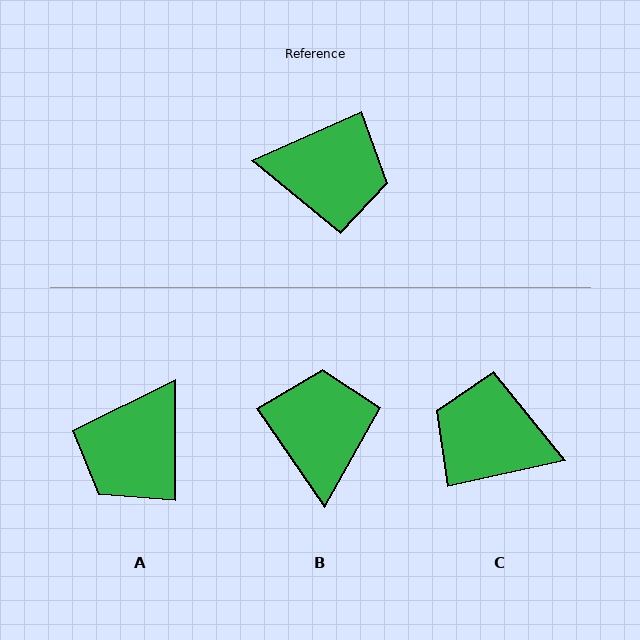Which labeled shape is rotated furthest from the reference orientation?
C, about 168 degrees away.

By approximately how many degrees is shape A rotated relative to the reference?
Approximately 114 degrees clockwise.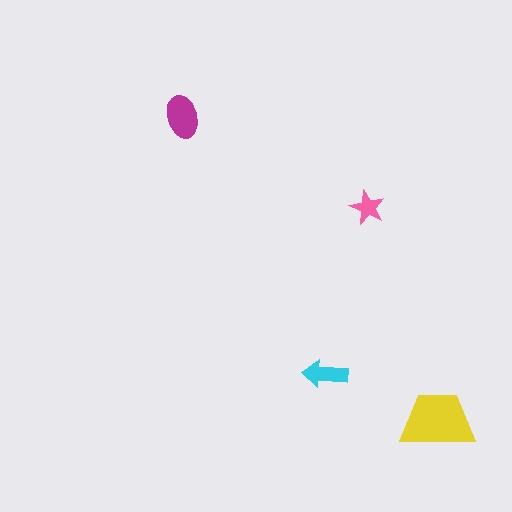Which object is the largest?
The yellow trapezoid.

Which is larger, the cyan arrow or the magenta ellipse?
The magenta ellipse.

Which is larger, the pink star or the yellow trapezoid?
The yellow trapezoid.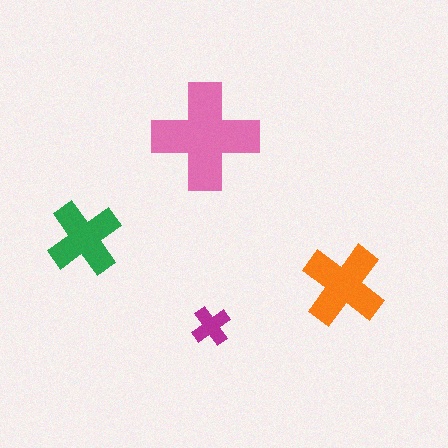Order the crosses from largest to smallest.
the pink one, the orange one, the green one, the magenta one.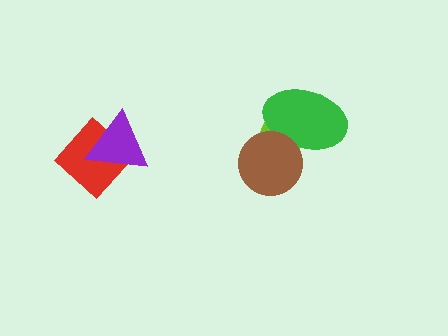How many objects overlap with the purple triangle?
1 object overlaps with the purple triangle.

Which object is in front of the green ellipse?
The brown circle is in front of the green ellipse.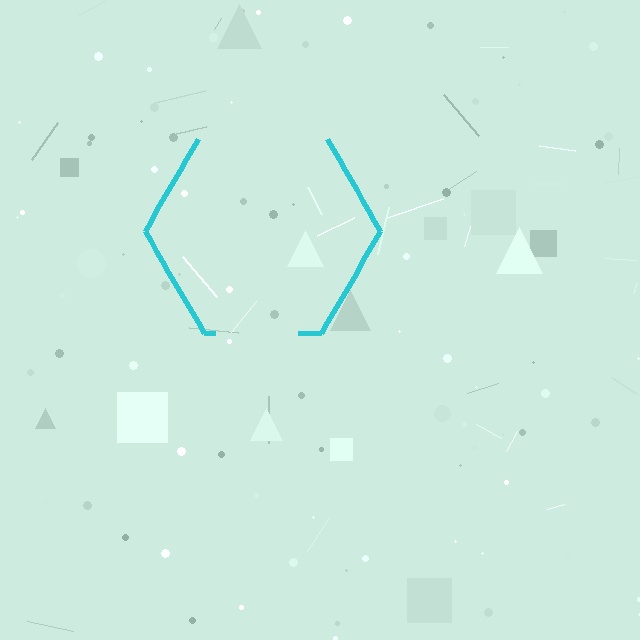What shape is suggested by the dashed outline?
The dashed outline suggests a hexagon.